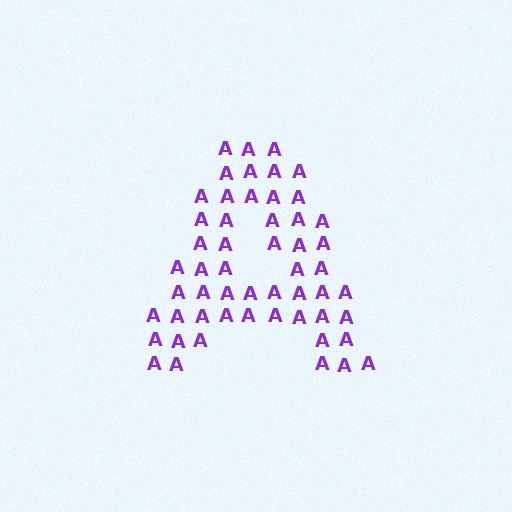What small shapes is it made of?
It is made of small letter A's.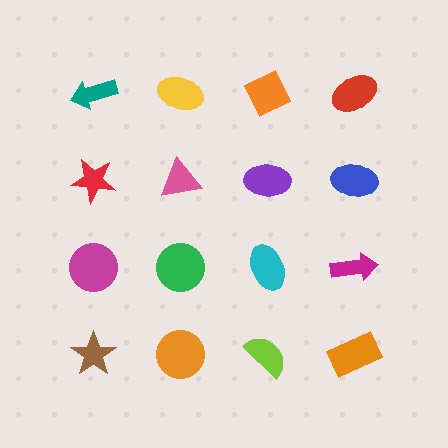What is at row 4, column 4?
An orange rectangle.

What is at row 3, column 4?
A magenta arrow.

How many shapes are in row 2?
4 shapes.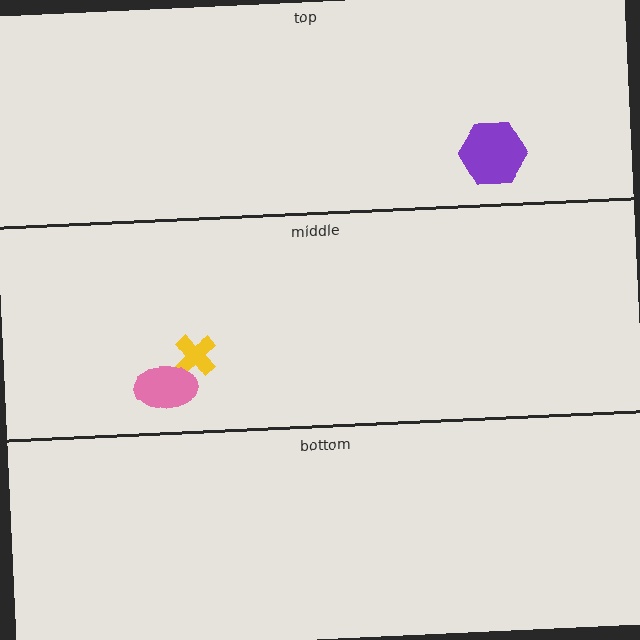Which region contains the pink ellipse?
The middle region.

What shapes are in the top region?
The purple hexagon.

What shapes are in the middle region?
The yellow cross, the pink ellipse.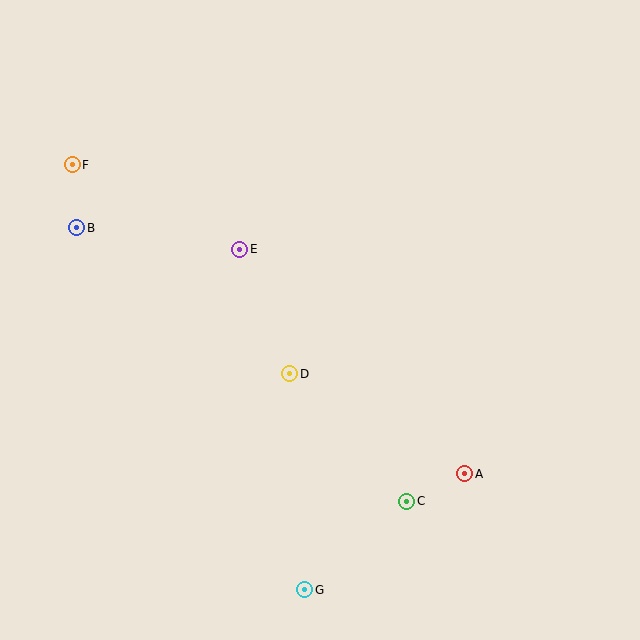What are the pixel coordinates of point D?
Point D is at (290, 374).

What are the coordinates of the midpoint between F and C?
The midpoint between F and C is at (240, 333).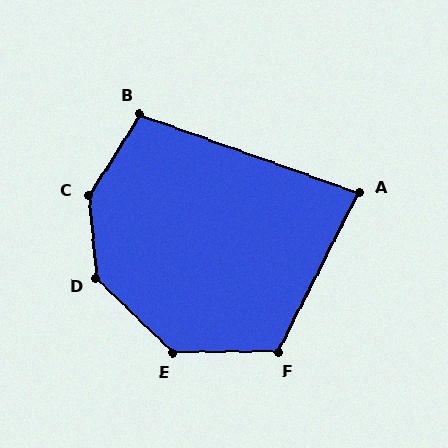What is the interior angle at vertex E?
Approximately 135 degrees (obtuse).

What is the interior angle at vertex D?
Approximately 140 degrees (obtuse).